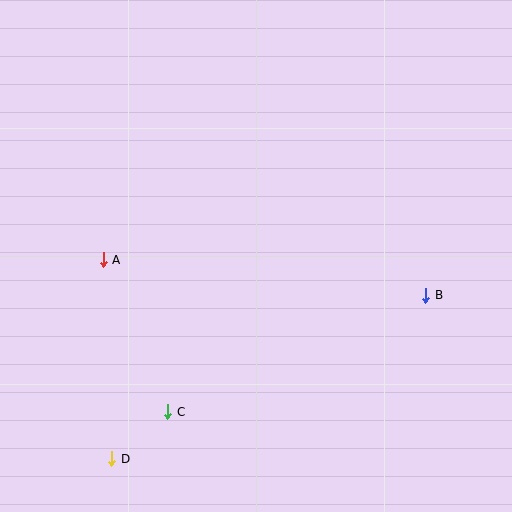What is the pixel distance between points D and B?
The distance between D and B is 354 pixels.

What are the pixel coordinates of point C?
Point C is at (168, 412).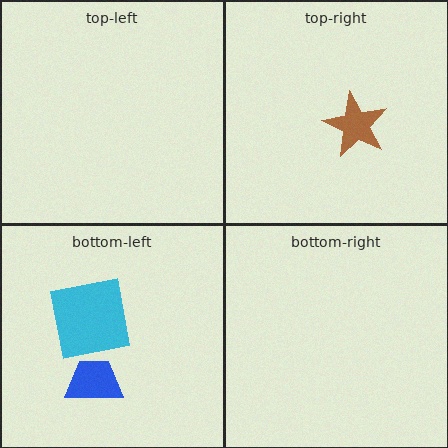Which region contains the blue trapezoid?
The bottom-left region.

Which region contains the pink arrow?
The bottom-left region.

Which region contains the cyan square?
The bottom-left region.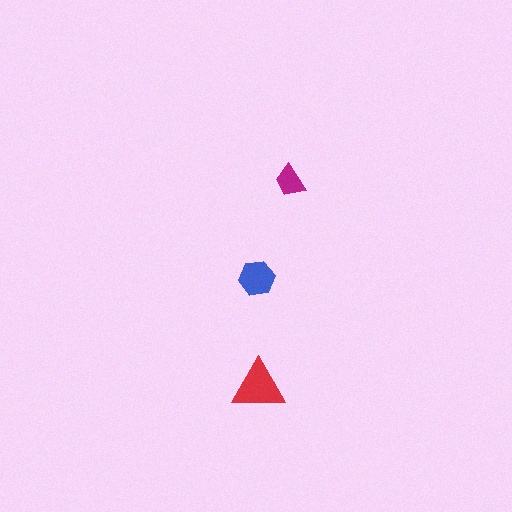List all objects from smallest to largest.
The magenta trapezoid, the blue hexagon, the red triangle.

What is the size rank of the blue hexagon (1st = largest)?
2nd.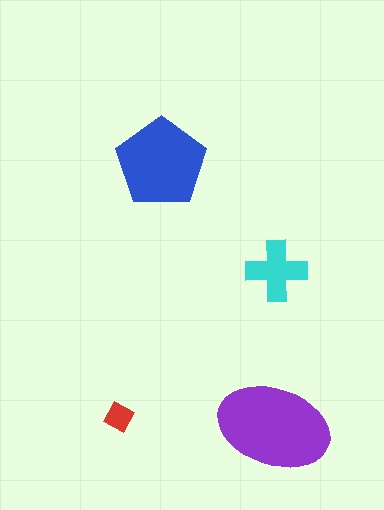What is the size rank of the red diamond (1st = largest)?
4th.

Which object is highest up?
The blue pentagon is topmost.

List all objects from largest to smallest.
The purple ellipse, the blue pentagon, the cyan cross, the red diamond.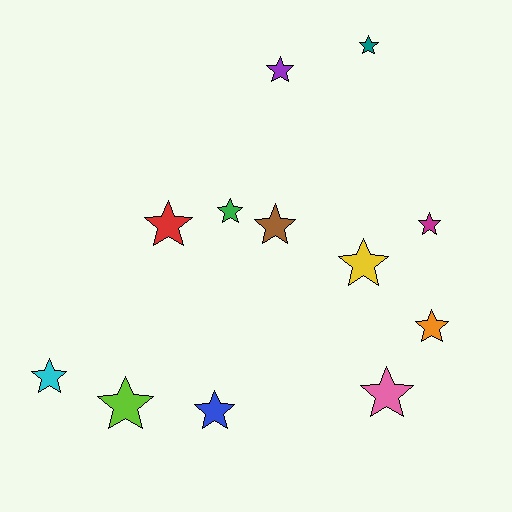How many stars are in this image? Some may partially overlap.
There are 12 stars.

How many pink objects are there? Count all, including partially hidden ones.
There is 1 pink object.